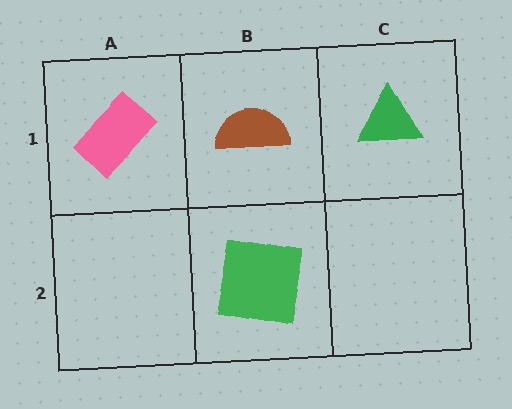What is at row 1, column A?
A pink rectangle.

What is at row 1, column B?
A brown semicircle.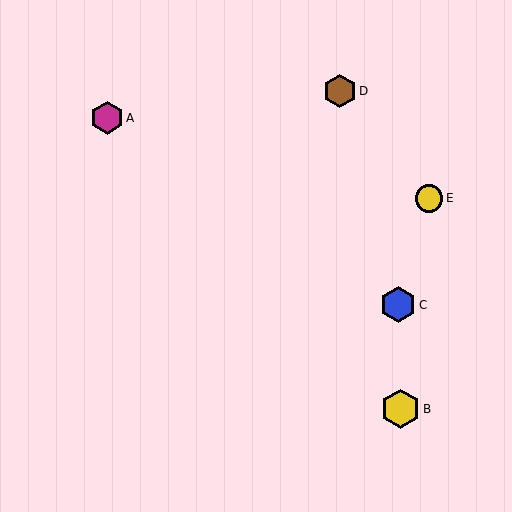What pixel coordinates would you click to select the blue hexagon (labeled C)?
Click at (398, 305) to select the blue hexagon C.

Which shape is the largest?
The yellow hexagon (labeled B) is the largest.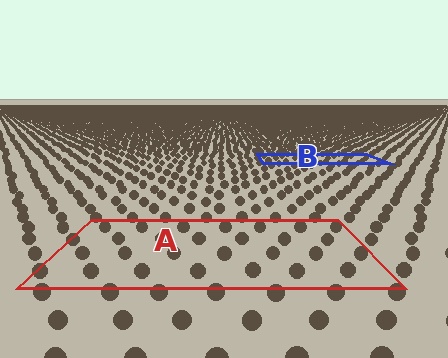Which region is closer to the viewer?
Region A is closer. The texture elements there are larger and more spread out.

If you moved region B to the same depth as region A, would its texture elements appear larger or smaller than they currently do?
They would appear larger. At a closer depth, the same texture elements are projected at a bigger on-screen size.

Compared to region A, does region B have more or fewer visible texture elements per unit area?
Region B has more texture elements per unit area — they are packed more densely because it is farther away.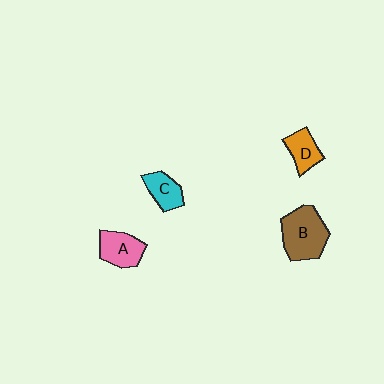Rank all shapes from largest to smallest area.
From largest to smallest: B (brown), A (pink), C (cyan), D (orange).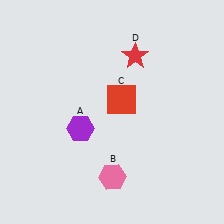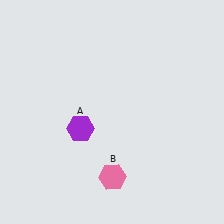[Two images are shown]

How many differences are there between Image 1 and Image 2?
There are 2 differences between the two images.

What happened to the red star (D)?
The red star (D) was removed in Image 2. It was in the top-right area of Image 1.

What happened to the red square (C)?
The red square (C) was removed in Image 2. It was in the top-right area of Image 1.